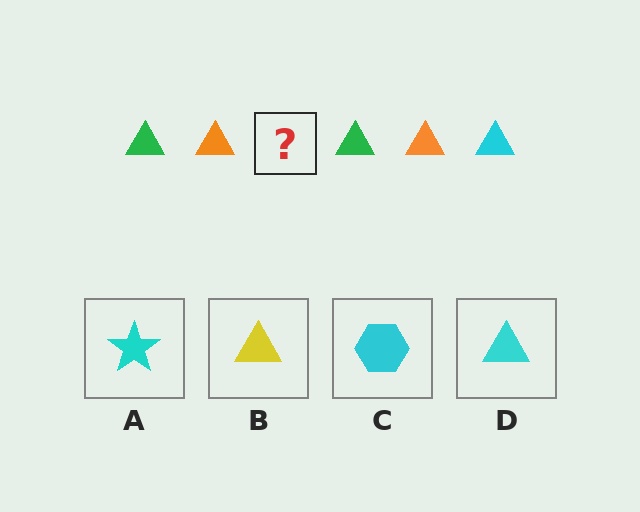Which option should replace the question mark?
Option D.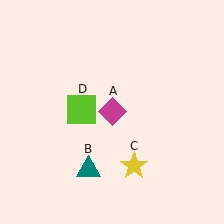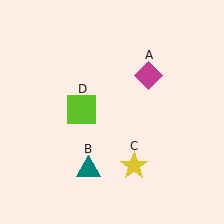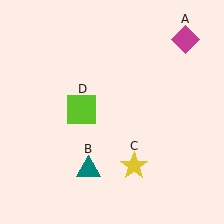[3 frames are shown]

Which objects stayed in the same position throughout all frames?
Teal triangle (object B) and yellow star (object C) and lime square (object D) remained stationary.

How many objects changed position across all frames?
1 object changed position: magenta diamond (object A).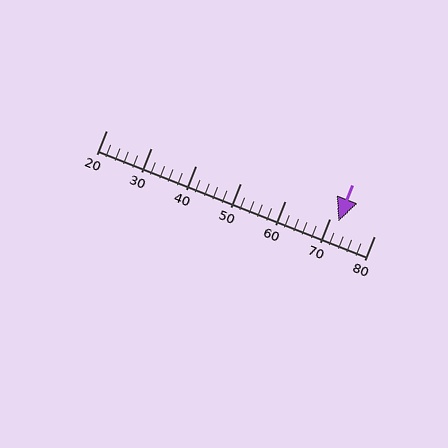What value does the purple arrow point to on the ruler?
The purple arrow points to approximately 72.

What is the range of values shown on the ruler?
The ruler shows values from 20 to 80.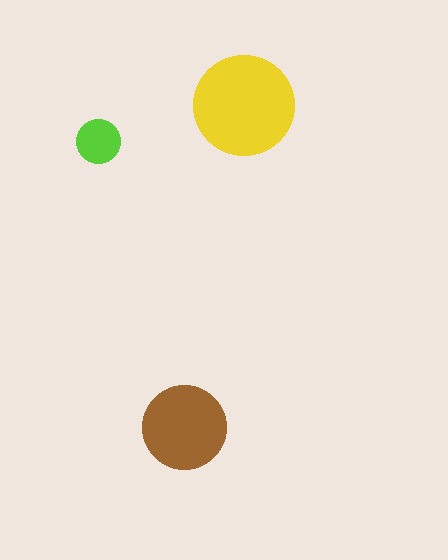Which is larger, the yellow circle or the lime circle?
The yellow one.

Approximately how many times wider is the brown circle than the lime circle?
About 2 times wider.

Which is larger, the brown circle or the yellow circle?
The yellow one.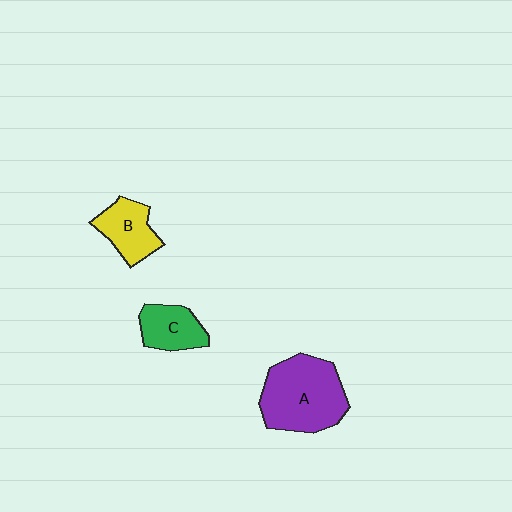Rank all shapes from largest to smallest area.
From largest to smallest: A (purple), B (yellow), C (green).